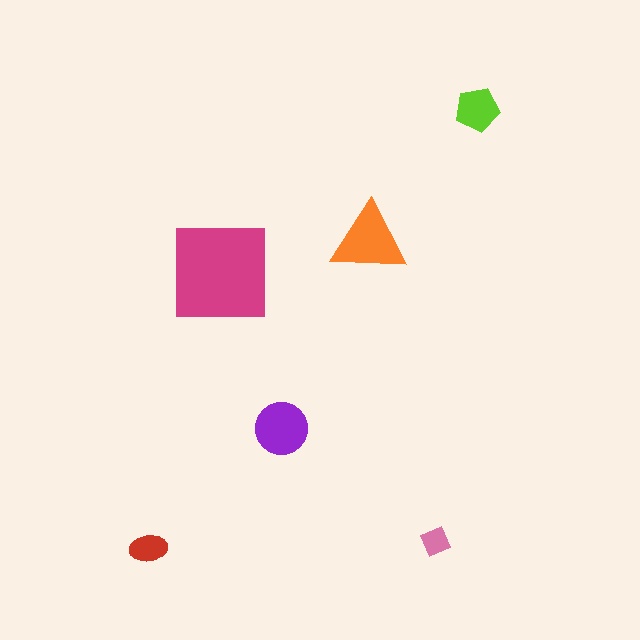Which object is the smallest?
The pink diamond.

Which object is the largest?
The magenta square.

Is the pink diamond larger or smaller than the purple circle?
Smaller.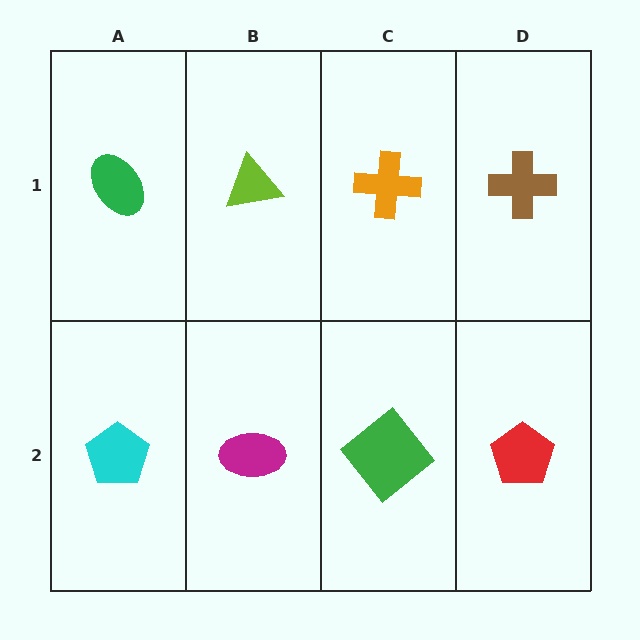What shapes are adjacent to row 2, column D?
A brown cross (row 1, column D), a green diamond (row 2, column C).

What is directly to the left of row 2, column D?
A green diamond.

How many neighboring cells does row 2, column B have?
3.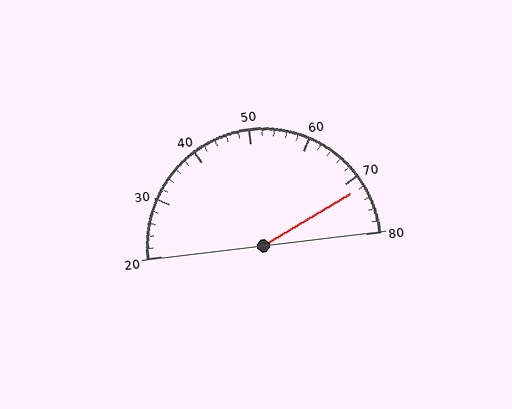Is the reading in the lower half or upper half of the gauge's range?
The reading is in the upper half of the range (20 to 80).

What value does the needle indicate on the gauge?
The needle indicates approximately 72.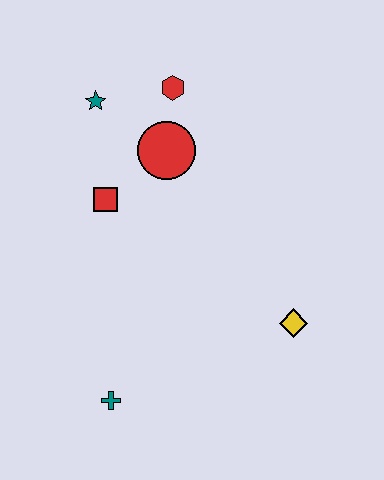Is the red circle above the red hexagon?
No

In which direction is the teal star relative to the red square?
The teal star is above the red square.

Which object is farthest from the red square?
The yellow diamond is farthest from the red square.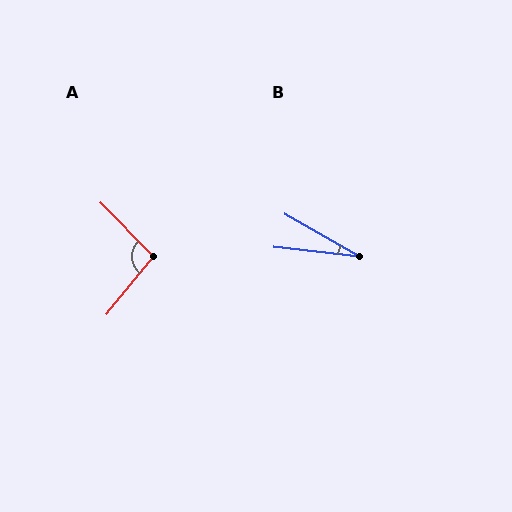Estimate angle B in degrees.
Approximately 24 degrees.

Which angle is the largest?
A, at approximately 96 degrees.